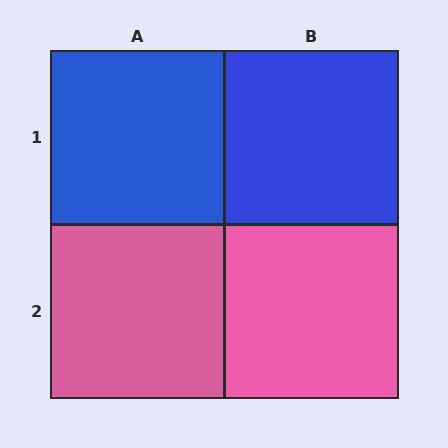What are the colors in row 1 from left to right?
Blue, blue.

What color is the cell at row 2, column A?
Pink.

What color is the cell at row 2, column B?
Pink.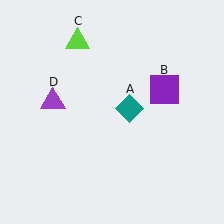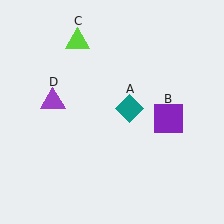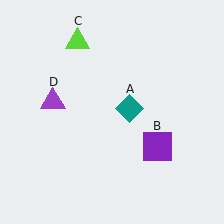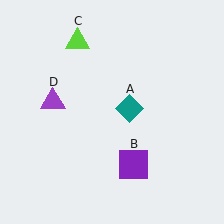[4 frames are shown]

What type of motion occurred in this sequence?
The purple square (object B) rotated clockwise around the center of the scene.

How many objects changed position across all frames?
1 object changed position: purple square (object B).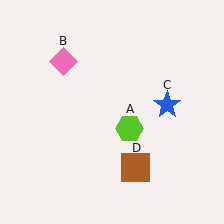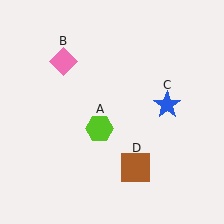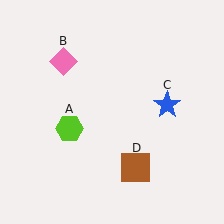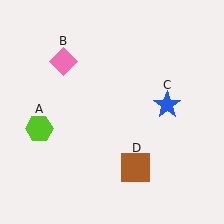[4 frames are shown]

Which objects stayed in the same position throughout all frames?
Pink diamond (object B) and blue star (object C) and brown square (object D) remained stationary.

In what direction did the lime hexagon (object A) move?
The lime hexagon (object A) moved left.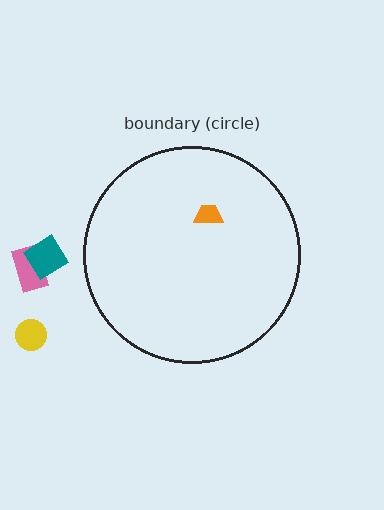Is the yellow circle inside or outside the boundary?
Outside.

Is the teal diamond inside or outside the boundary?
Outside.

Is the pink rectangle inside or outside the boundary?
Outside.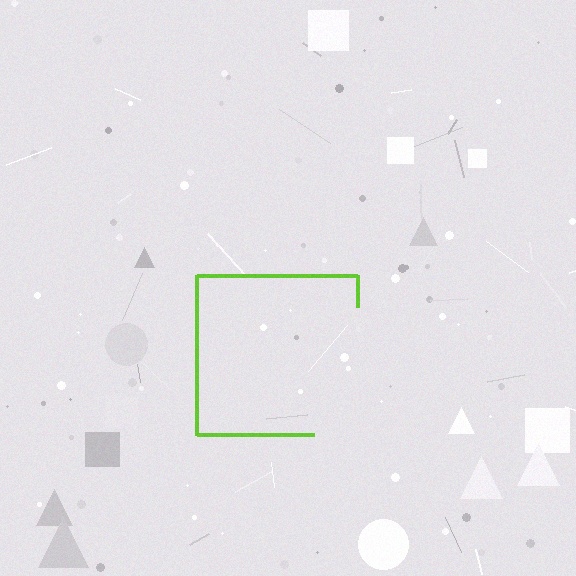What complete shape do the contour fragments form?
The contour fragments form a square.